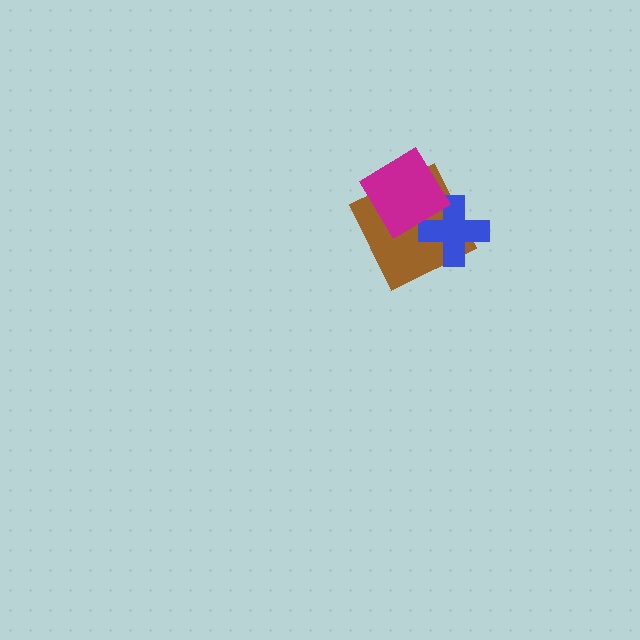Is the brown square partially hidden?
Yes, it is partially covered by another shape.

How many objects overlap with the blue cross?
2 objects overlap with the blue cross.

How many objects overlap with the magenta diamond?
2 objects overlap with the magenta diamond.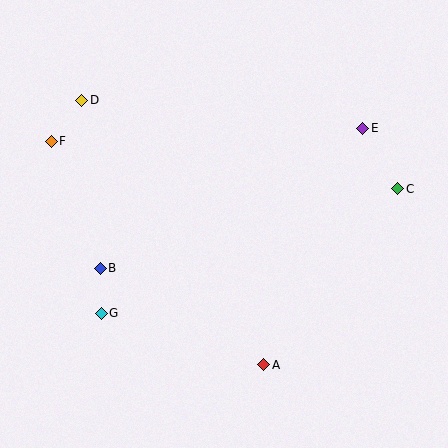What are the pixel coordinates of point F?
Point F is at (51, 141).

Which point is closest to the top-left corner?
Point D is closest to the top-left corner.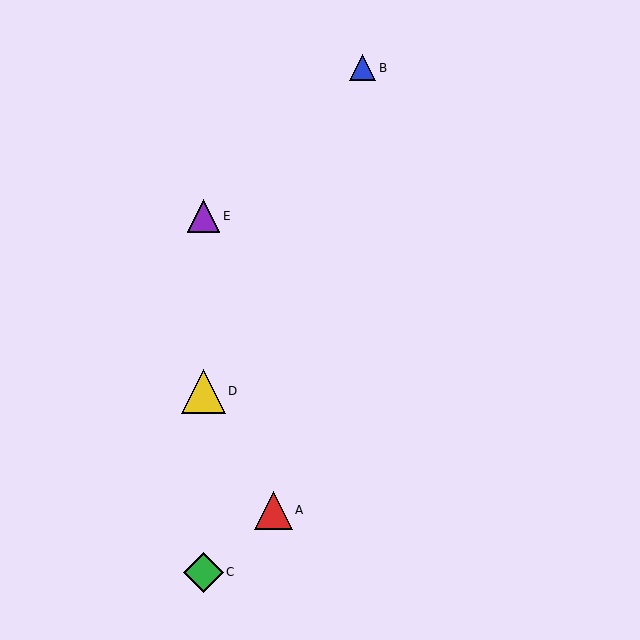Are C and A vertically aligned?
No, C is at x≈204 and A is at x≈273.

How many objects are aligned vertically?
3 objects (C, D, E) are aligned vertically.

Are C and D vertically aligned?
Yes, both are at x≈204.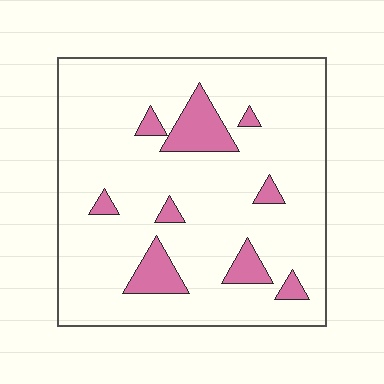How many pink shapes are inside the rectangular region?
9.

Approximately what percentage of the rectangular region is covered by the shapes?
Approximately 10%.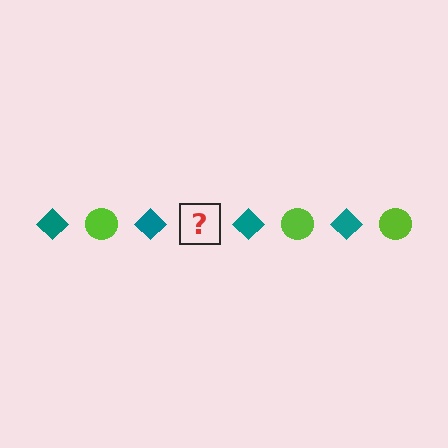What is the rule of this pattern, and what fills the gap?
The rule is that the pattern alternates between teal diamond and lime circle. The gap should be filled with a lime circle.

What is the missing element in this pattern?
The missing element is a lime circle.